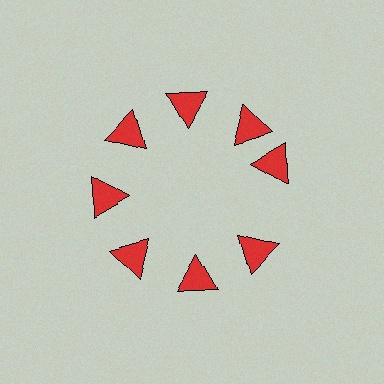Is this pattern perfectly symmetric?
No. The 8 red triangles are arranged in a ring, but one element near the 3 o'clock position is rotated out of alignment along the ring, breaking the 8-fold rotational symmetry.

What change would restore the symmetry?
The symmetry would be restored by rotating it back into even spacing with its neighbors so that all 8 triangles sit at equal angles and equal distance from the center.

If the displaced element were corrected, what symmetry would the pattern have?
It would have 8-fold rotational symmetry — the pattern would map onto itself every 45 degrees.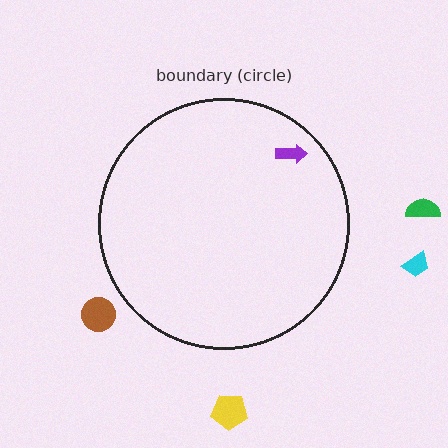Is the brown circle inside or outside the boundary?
Outside.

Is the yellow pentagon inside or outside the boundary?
Outside.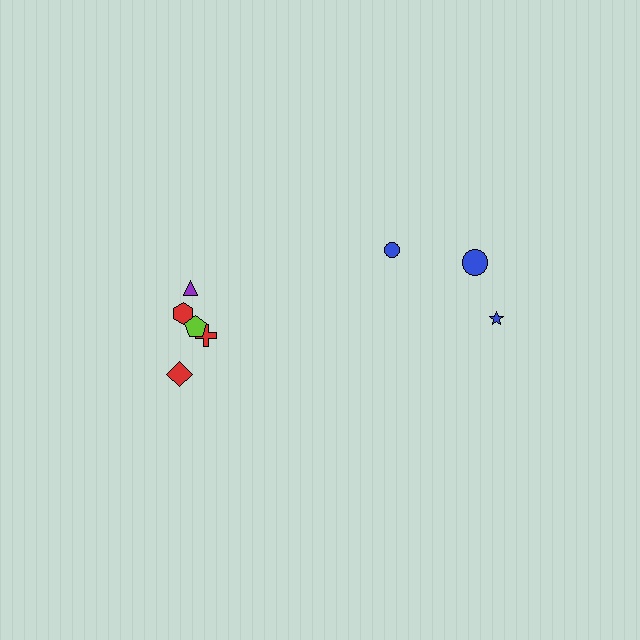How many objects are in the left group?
There are 5 objects.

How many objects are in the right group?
There are 3 objects.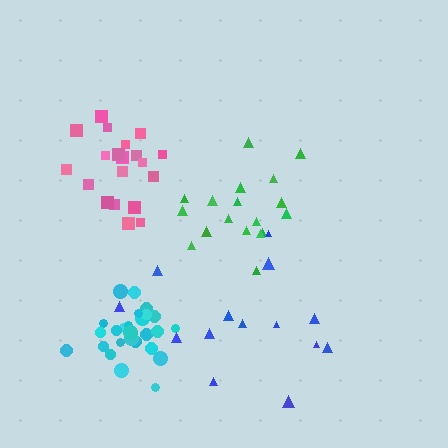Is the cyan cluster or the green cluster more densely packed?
Cyan.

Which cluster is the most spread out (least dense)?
Blue.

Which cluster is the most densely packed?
Cyan.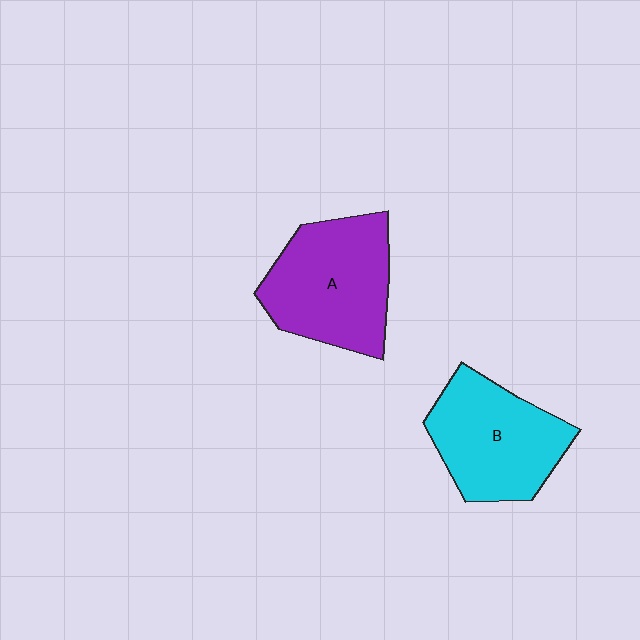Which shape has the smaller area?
Shape B (cyan).